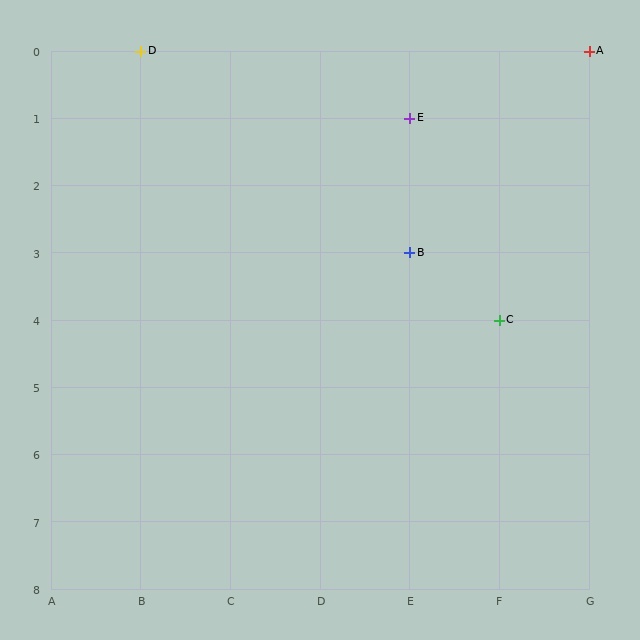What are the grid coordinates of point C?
Point C is at grid coordinates (F, 4).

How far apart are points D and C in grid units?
Points D and C are 4 columns and 4 rows apart (about 5.7 grid units diagonally).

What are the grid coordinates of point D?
Point D is at grid coordinates (B, 0).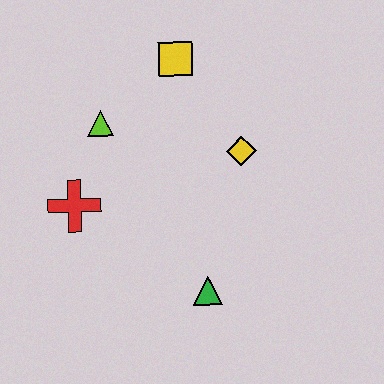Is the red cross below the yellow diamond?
Yes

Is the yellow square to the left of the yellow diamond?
Yes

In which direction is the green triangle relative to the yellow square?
The green triangle is below the yellow square.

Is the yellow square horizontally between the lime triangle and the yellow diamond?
Yes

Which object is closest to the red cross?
The lime triangle is closest to the red cross.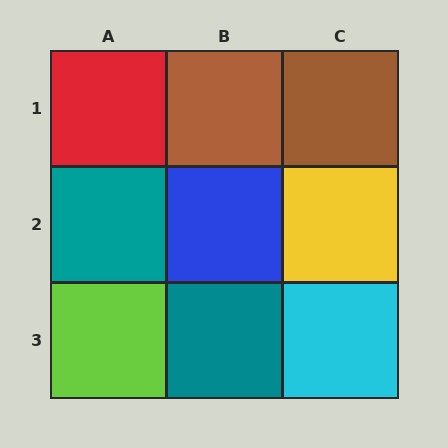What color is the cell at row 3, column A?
Lime.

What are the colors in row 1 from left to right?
Red, brown, brown.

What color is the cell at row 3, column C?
Cyan.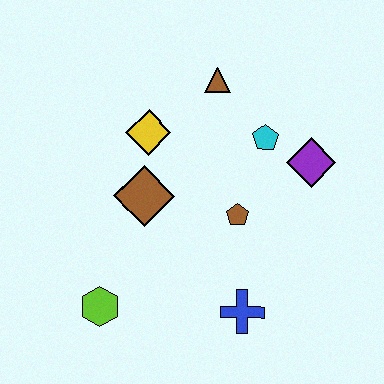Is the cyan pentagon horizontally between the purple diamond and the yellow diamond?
Yes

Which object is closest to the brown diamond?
The yellow diamond is closest to the brown diamond.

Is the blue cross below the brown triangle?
Yes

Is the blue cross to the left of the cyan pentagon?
Yes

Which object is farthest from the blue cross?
The brown triangle is farthest from the blue cross.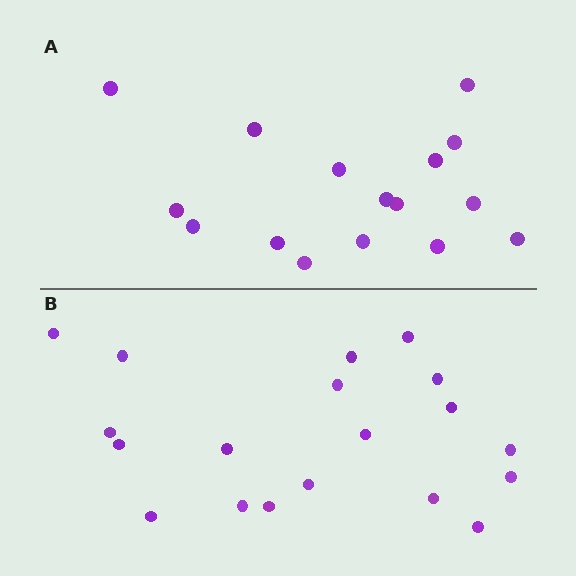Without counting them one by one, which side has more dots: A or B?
Region B (the bottom region) has more dots.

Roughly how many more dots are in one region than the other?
Region B has just a few more — roughly 2 or 3 more dots than region A.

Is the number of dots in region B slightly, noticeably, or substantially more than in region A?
Region B has only slightly more — the two regions are fairly close. The ratio is roughly 1.2 to 1.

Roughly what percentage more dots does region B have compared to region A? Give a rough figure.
About 20% more.